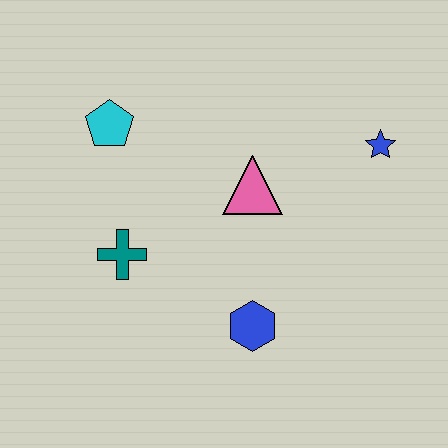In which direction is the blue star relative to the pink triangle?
The blue star is to the right of the pink triangle.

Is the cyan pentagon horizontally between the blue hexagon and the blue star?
No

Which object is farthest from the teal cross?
The blue star is farthest from the teal cross.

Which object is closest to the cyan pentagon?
The teal cross is closest to the cyan pentagon.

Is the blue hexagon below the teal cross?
Yes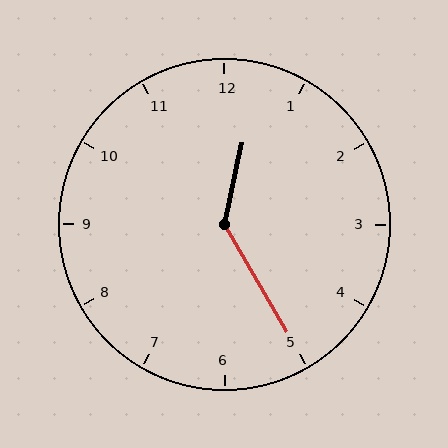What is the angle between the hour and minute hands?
Approximately 138 degrees.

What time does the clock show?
12:25.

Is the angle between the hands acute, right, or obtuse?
It is obtuse.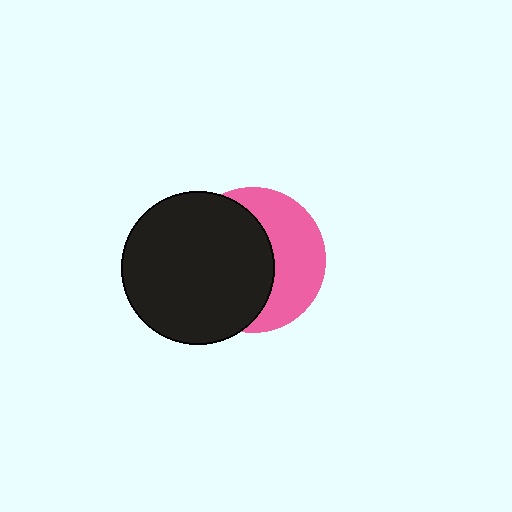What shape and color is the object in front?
The object in front is a black circle.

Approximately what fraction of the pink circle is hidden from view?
Roughly 57% of the pink circle is hidden behind the black circle.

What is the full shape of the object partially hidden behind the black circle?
The partially hidden object is a pink circle.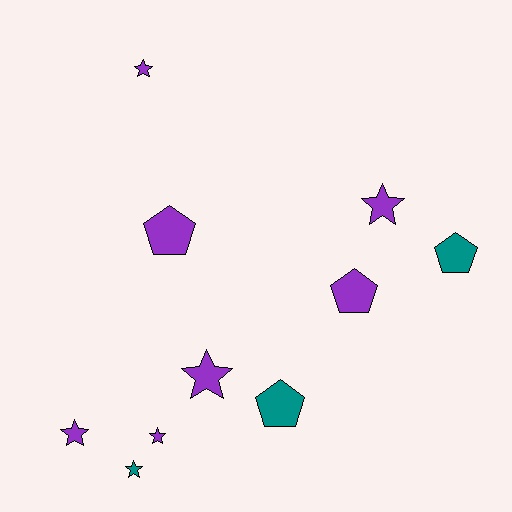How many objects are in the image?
There are 10 objects.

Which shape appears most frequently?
Star, with 6 objects.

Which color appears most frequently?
Purple, with 7 objects.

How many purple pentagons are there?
There are 2 purple pentagons.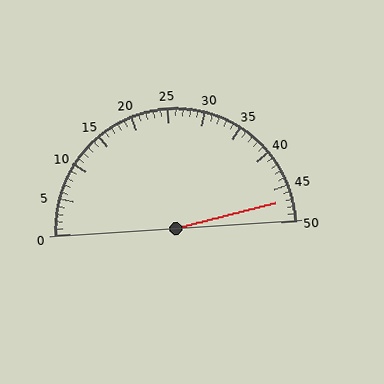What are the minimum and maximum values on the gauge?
The gauge ranges from 0 to 50.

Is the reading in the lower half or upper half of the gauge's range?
The reading is in the upper half of the range (0 to 50).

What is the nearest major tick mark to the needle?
The nearest major tick mark is 45.